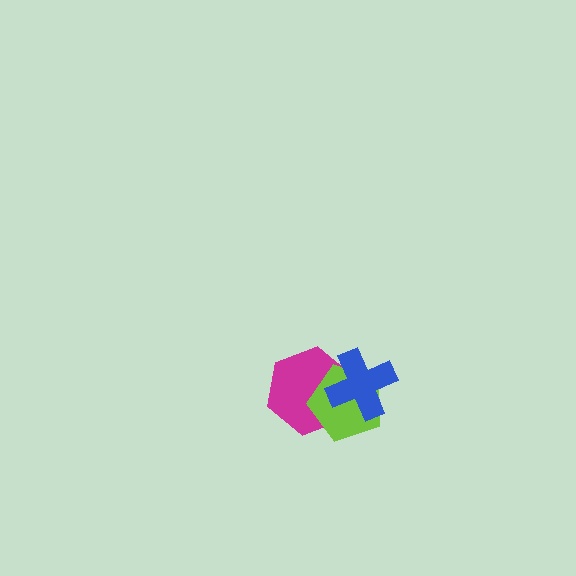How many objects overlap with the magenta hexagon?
2 objects overlap with the magenta hexagon.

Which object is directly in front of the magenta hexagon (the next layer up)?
The lime pentagon is directly in front of the magenta hexagon.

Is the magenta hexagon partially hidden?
Yes, it is partially covered by another shape.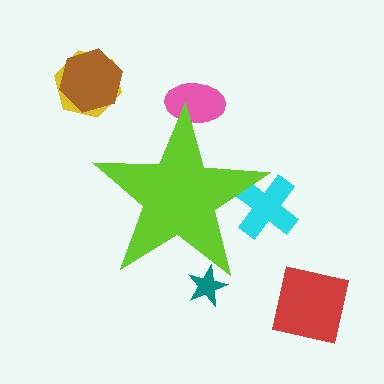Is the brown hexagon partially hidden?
No, the brown hexagon is fully visible.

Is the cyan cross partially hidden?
Yes, the cyan cross is partially hidden behind the lime star.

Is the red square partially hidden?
No, the red square is fully visible.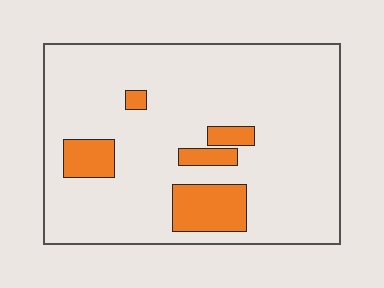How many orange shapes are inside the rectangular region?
5.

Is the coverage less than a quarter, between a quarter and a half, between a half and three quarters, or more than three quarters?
Less than a quarter.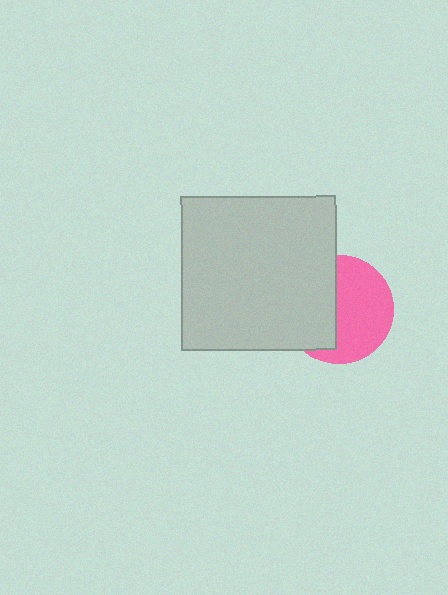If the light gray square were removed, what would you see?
You would see the complete pink circle.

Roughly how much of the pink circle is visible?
About half of it is visible (roughly 56%).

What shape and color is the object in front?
The object in front is a light gray square.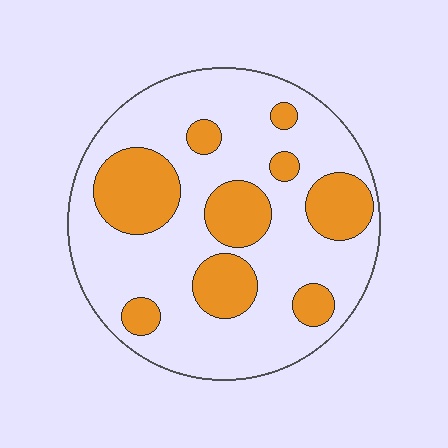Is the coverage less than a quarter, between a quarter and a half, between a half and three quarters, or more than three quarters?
Between a quarter and a half.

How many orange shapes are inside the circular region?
9.